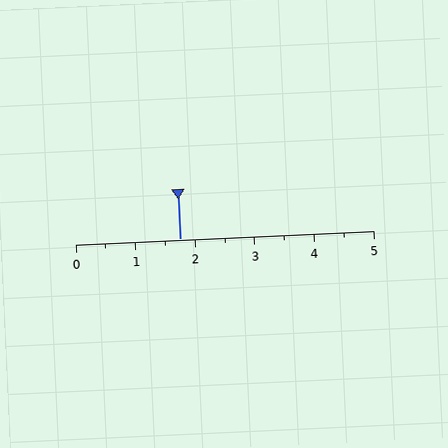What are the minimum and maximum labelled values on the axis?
The axis runs from 0 to 5.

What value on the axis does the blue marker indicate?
The marker indicates approximately 1.8.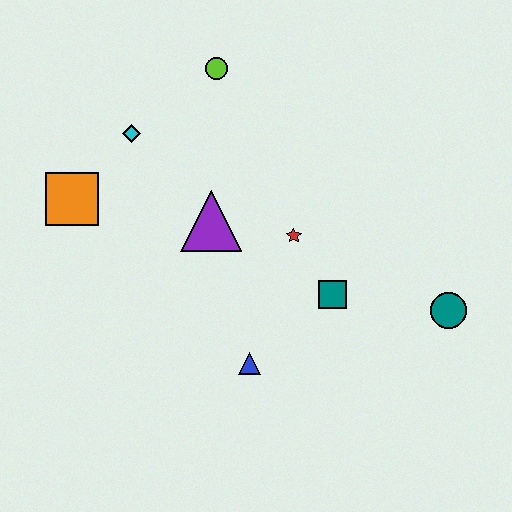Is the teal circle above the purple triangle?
No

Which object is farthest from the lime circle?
The teal circle is farthest from the lime circle.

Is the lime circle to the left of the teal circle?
Yes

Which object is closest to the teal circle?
The teal square is closest to the teal circle.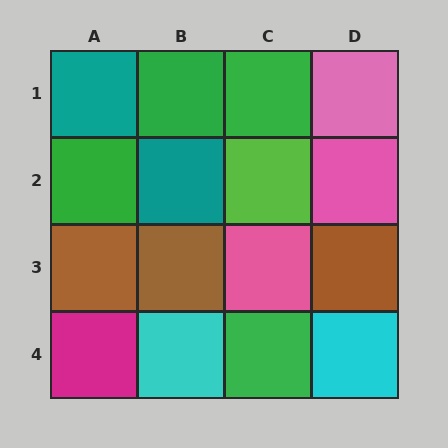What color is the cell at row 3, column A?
Brown.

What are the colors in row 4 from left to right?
Magenta, cyan, green, cyan.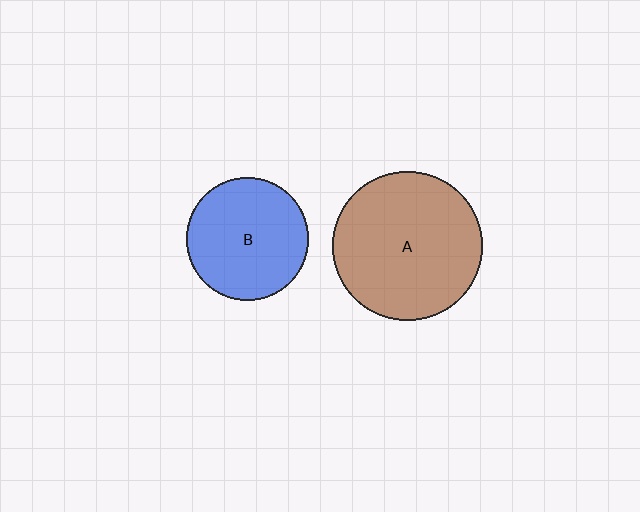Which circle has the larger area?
Circle A (brown).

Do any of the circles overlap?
No, none of the circles overlap.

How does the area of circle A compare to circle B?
Approximately 1.5 times.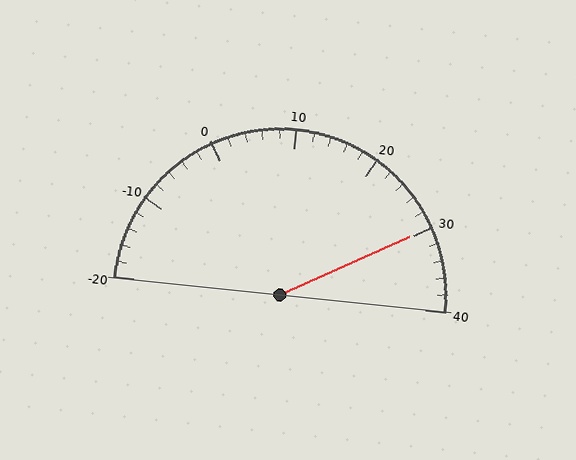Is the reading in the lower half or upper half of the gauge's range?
The reading is in the upper half of the range (-20 to 40).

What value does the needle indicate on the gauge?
The needle indicates approximately 30.